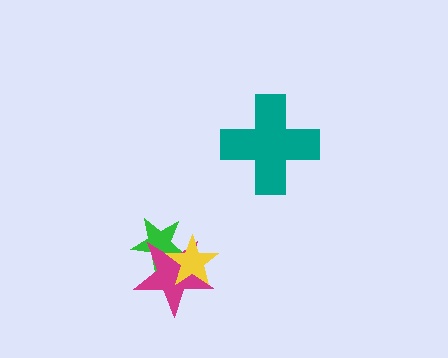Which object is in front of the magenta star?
The yellow star is in front of the magenta star.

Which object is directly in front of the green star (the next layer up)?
The magenta star is directly in front of the green star.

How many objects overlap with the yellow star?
2 objects overlap with the yellow star.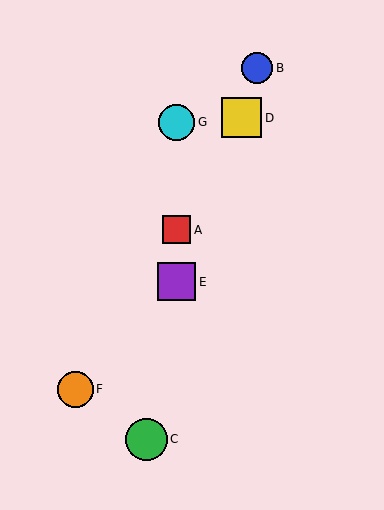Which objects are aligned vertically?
Objects A, E, G are aligned vertically.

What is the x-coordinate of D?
Object D is at x≈242.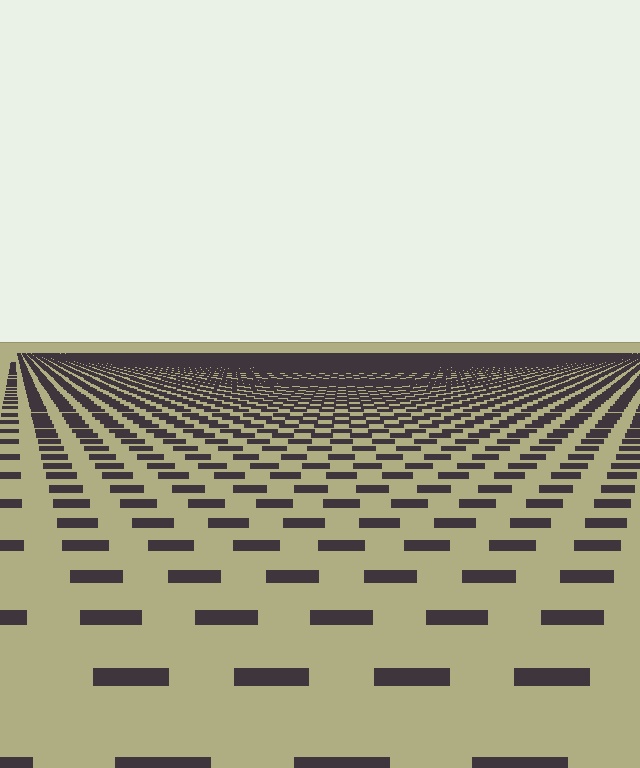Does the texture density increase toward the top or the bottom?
Density increases toward the top.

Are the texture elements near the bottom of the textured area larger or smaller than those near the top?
Larger. Near the bottom, elements are closer to the viewer and appear at a bigger on-screen size.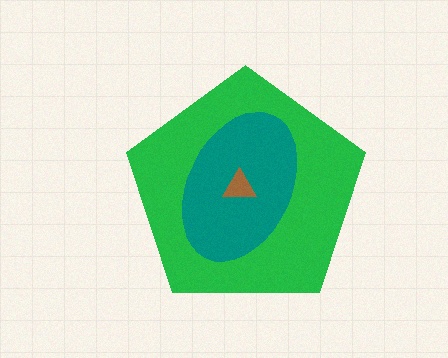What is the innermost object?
The brown triangle.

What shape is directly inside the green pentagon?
The teal ellipse.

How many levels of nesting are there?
3.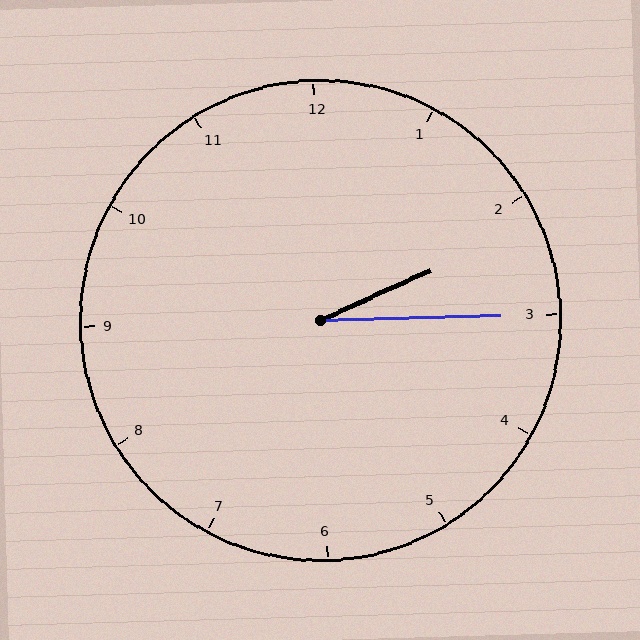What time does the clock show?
2:15.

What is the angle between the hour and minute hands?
Approximately 22 degrees.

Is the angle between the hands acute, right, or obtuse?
It is acute.